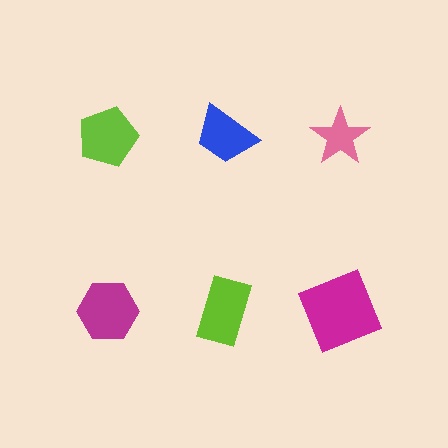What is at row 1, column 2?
A blue trapezoid.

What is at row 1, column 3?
A pink star.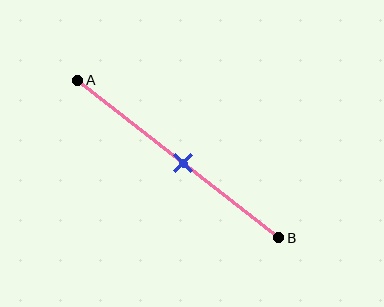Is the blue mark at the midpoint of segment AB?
Yes, the mark is approximately at the midpoint.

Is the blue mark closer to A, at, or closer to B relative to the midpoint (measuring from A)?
The blue mark is approximately at the midpoint of segment AB.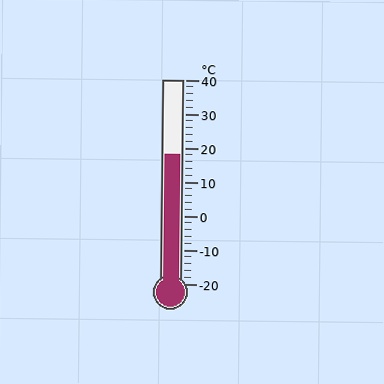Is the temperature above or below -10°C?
The temperature is above -10°C.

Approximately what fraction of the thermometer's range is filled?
The thermometer is filled to approximately 65% of its range.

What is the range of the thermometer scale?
The thermometer scale ranges from -20°C to 40°C.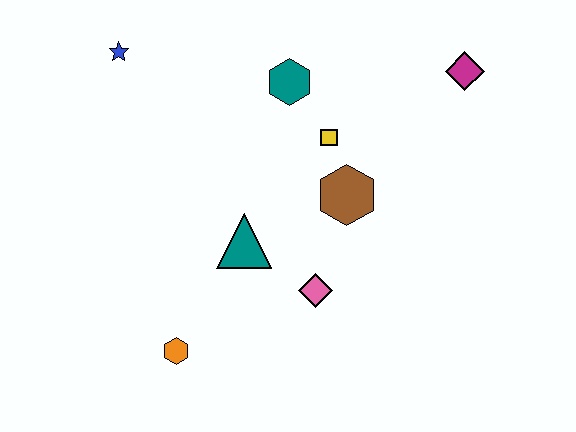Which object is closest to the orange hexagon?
The teal triangle is closest to the orange hexagon.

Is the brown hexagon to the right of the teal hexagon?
Yes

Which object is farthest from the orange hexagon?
The magenta diamond is farthest from the orange hexagon.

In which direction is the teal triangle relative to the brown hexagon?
The teal triangle is to the left of the brown hexagon.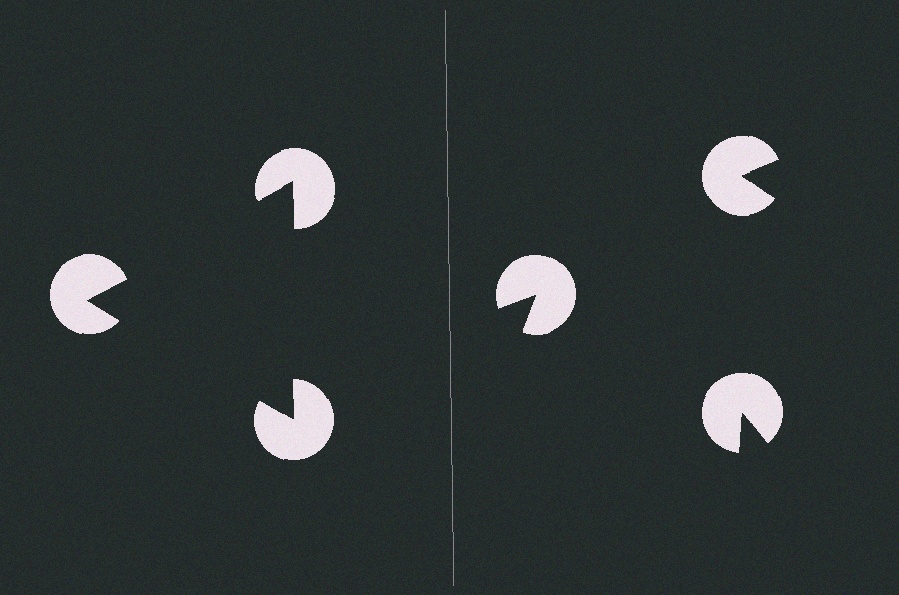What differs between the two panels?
The pac-man discs are positioned identically on both sides; only the wedge orientations differ. On the left they align to a triangle; on the right they are misaligned.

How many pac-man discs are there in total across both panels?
6 — 3 on each side.